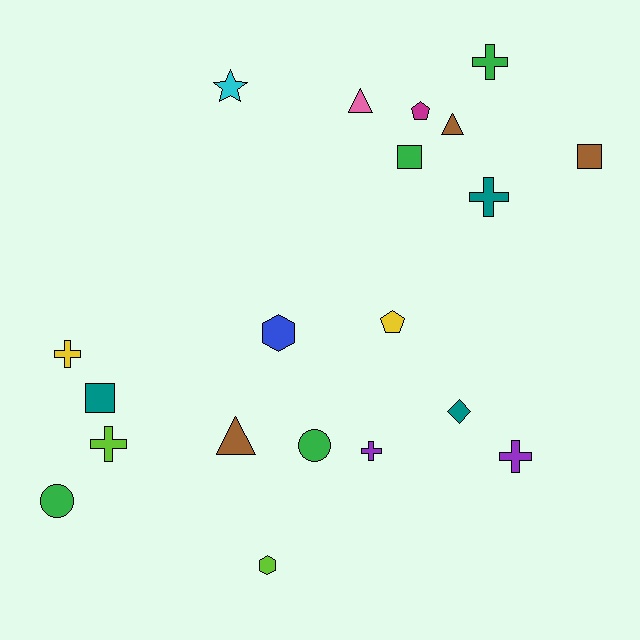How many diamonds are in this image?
There is 1 diamond.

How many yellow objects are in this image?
There are 2 yellow objects.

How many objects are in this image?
There are 20 objects.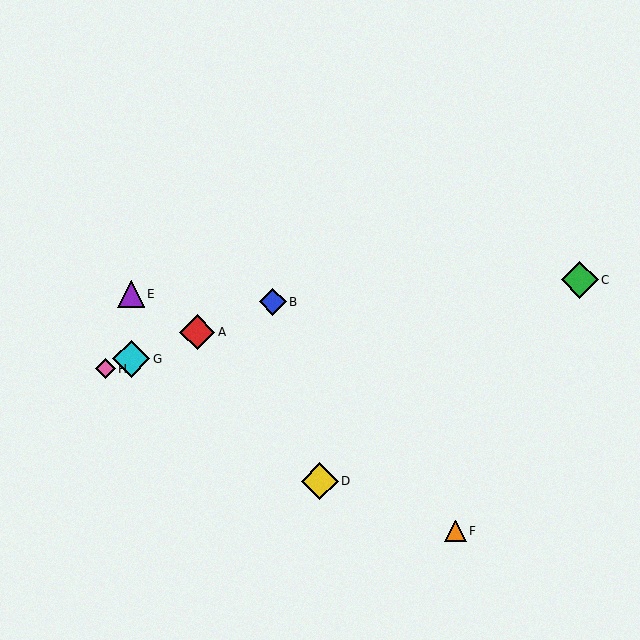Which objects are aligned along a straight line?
Objects A, B, G, H are aligned along a straight line.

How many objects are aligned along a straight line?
4 objects (A, B, G, H) are aligned along a straight line.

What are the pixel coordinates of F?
Object F is at (455, 532).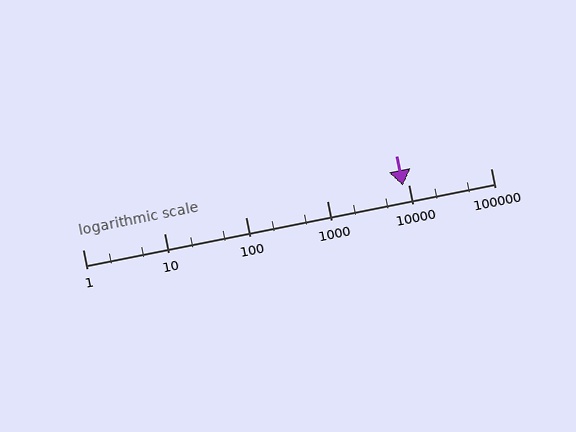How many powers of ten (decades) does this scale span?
The scale spans 5 decades, from 1 to 100000.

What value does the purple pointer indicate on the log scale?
The pointer indicates approximately 8500.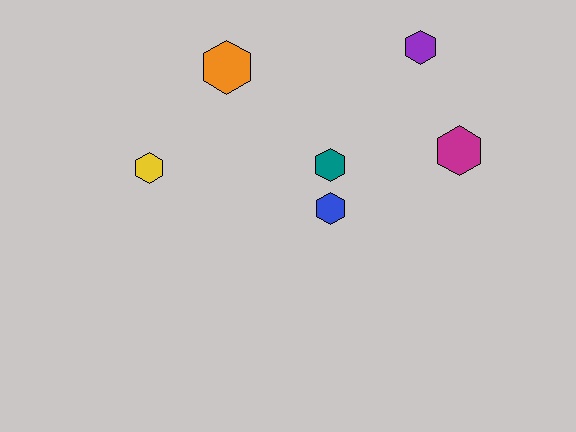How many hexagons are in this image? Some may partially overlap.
There are 6 hexagons.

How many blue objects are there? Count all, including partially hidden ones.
There is 1 blue object.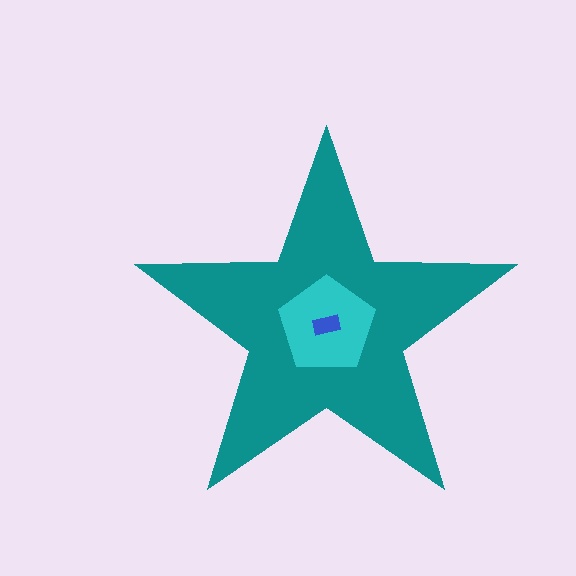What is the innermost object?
The blue rectangle.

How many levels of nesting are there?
3.